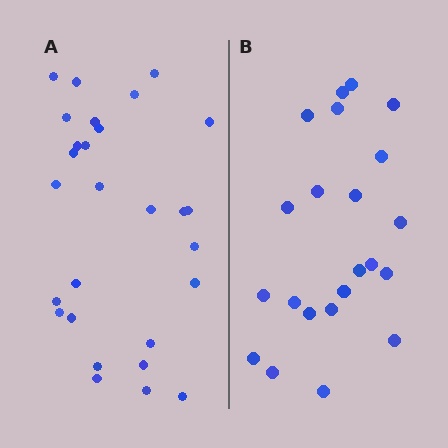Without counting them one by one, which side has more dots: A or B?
Region A (the left region) has more dots.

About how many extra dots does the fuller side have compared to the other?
Region A has about 6 more dots than region B.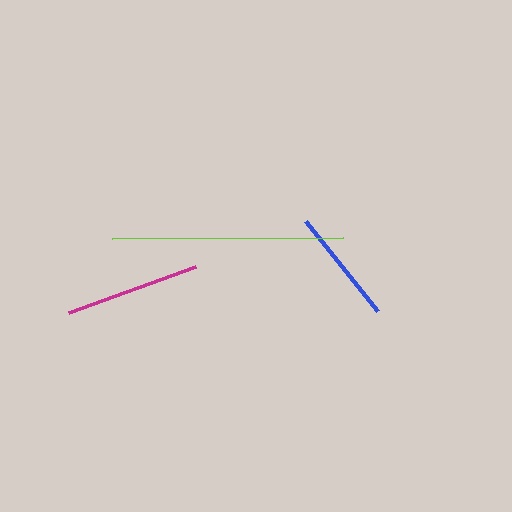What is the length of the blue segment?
The blue segment is approximately 116 pixels long.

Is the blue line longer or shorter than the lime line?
The lime line is longer than the blue line.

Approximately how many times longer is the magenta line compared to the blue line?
The magenta line is approximately 1.2 times the length of the blue line.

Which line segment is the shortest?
The blue line is the shortest at approximately 116 pixels.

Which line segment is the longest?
The lime line is the longest at approximately 231 pixels.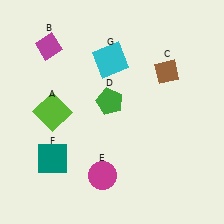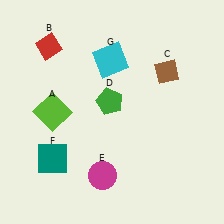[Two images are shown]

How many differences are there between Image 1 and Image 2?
There is 1 difference between the two images.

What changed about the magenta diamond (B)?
In Image 1, B is magenta. In Image 2, it changed to red.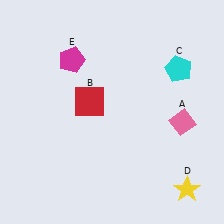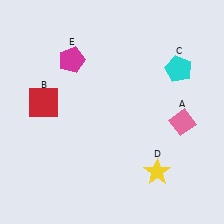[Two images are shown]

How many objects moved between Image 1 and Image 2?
2 objects moved between the two images.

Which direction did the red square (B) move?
The red square (B) moved left.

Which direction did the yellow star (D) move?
The yellow star (D) moved left.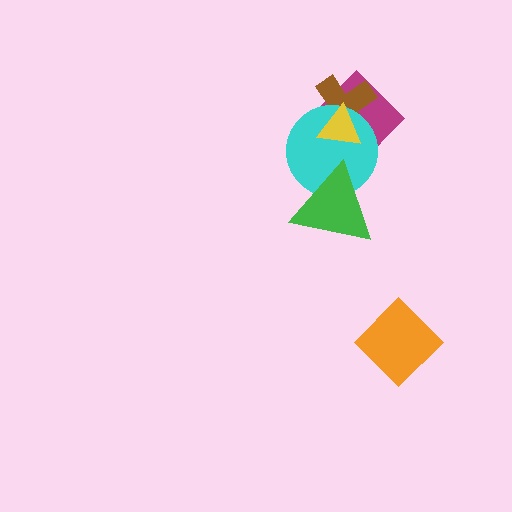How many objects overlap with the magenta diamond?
3 objects overlap with the magenta diamond.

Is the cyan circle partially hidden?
Yes, it is partially covered by another shape.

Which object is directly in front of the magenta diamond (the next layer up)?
The brown cross is directly in front of the magenta diamond.